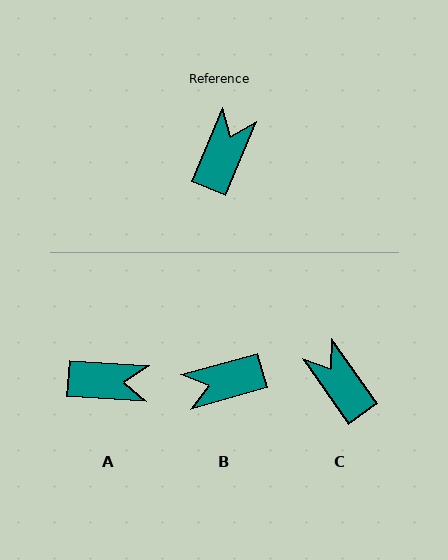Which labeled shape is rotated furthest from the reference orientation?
B, about 128 degrees away.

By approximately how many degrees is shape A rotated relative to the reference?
Approximately 71 degrees clockwise.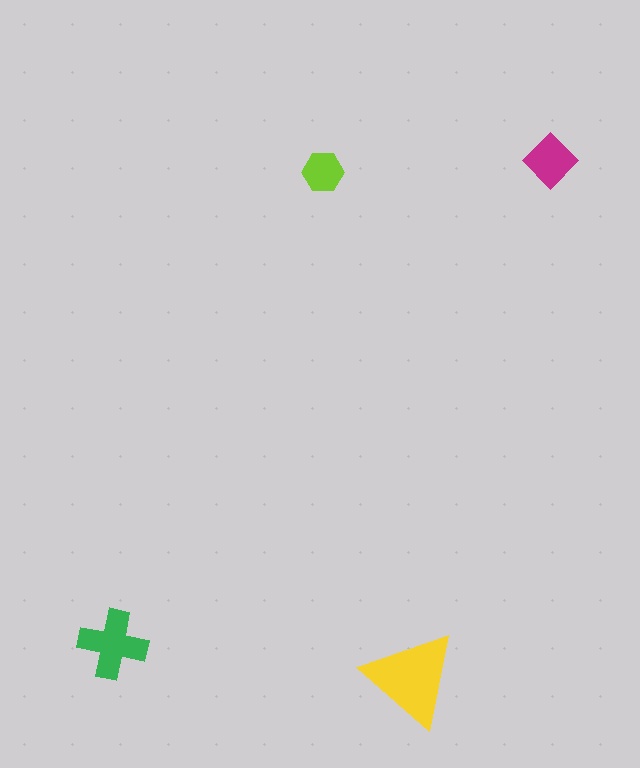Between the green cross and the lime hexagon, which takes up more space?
The green cross.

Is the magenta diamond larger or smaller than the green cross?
Smaller.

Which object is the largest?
The yellow triangle.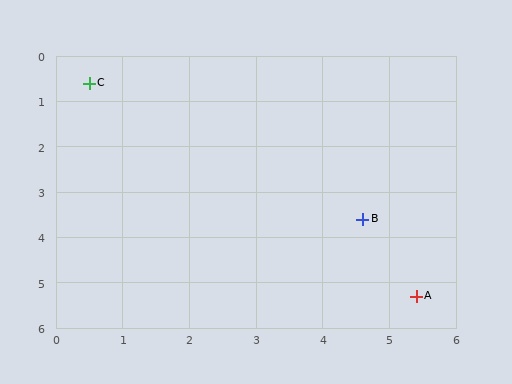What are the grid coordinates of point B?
Point B is at approximately (4.6, 3.6).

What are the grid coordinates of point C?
Point C is at approximately (0.5, 0.6).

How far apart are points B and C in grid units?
Points B and C are about 5.1 grid units apart.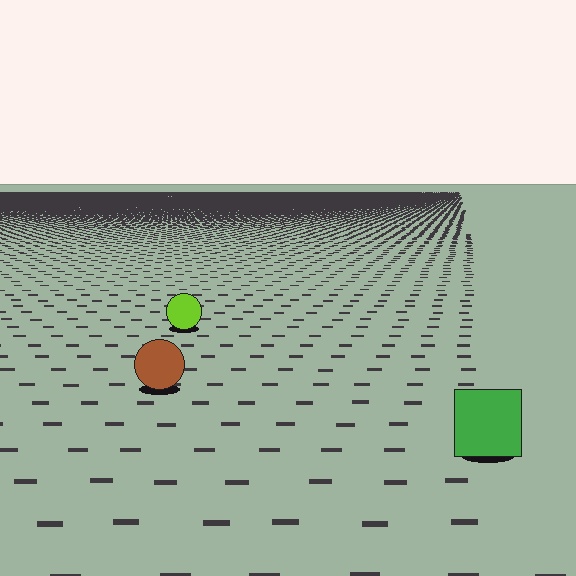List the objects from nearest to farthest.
From nearest to farthest: the green square, the brown circle, the lime circle.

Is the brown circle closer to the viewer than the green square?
No. The green square is closer — you can tell from the texture gradient: the ground texture is coarser near it.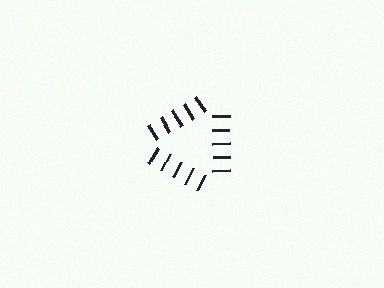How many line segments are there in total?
15 — 5 along each of the 3 edges.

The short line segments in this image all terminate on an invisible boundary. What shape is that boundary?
An illusory triangle — the line segments terminate on its edges but no continuous stroke is drawn.